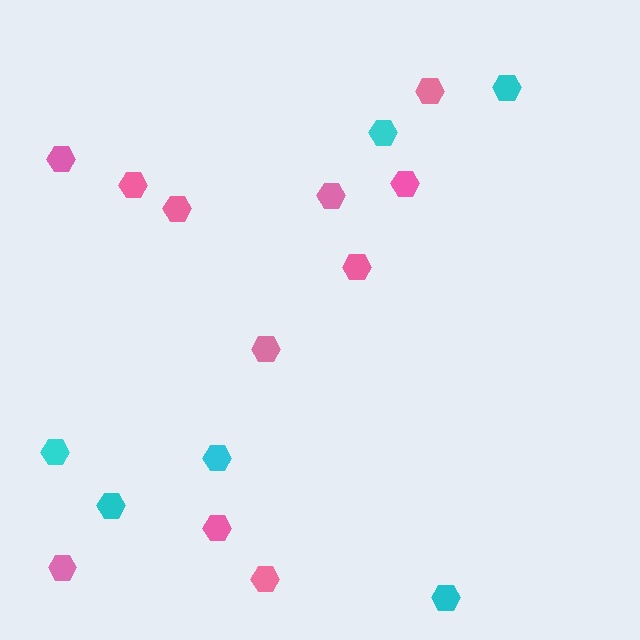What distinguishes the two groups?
There are 2 groups: one group of cyan hexagons (6) and one group of pink hexagons (11).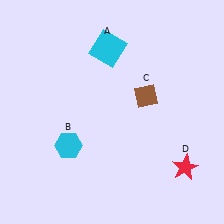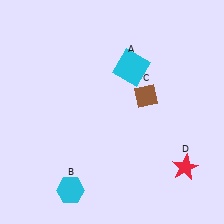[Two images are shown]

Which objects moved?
The objects that moved are: the cyan square (A), the cyan hexagon (B).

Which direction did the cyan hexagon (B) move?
The cyan hexagon (B) moved down.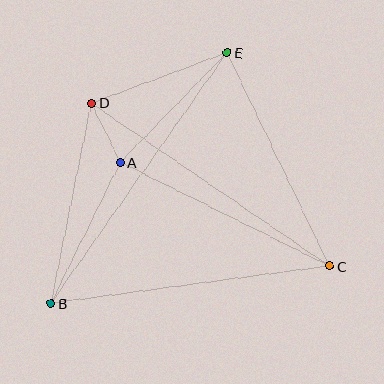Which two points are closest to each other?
Points A and D are closest to each other.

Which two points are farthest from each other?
Points B and E are farthest from each other.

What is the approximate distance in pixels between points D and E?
The distance between D and E is approximately 145 pixels.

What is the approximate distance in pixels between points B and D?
The distance between B and D is approximately 204 pixels.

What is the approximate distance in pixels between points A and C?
The distance between A and C is approximately 234 pixels.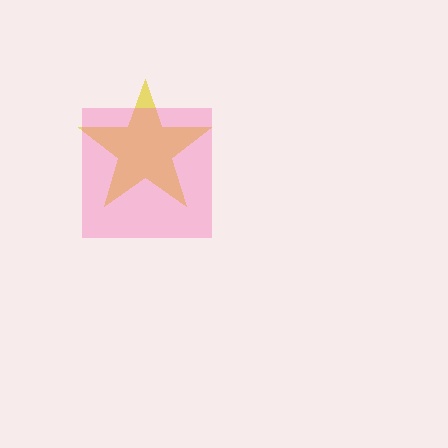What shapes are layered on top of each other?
The layered shapes are: a yellow star, a pink square.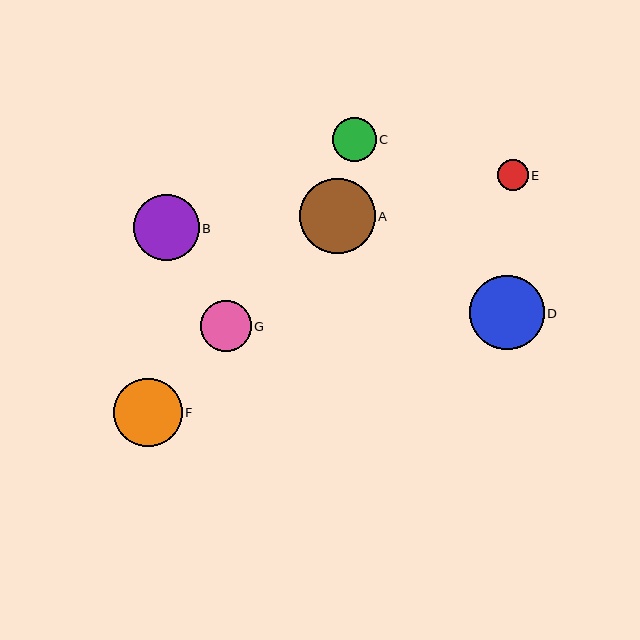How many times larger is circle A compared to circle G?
Circle A is approximately 1.5 times the size of circle G.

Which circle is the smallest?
Circle E is the smallest with a size of approximately 31 pixels.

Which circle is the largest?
Circle A is the largest with a size of approximately 75 pixels.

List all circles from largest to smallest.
From largest to smallest: A, D, F, B, G, C, E.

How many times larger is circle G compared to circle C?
Circle G is approximately 1.2 times the size of circle C.